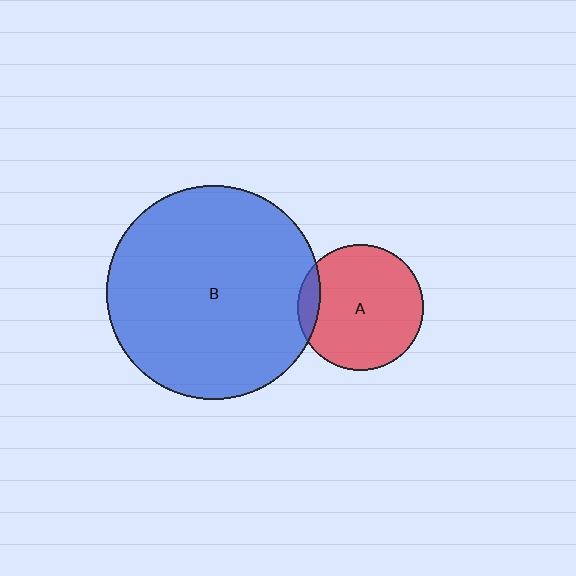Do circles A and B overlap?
Yes.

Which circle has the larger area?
Circle B (blue).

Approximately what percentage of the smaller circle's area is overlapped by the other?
Approximately 10%.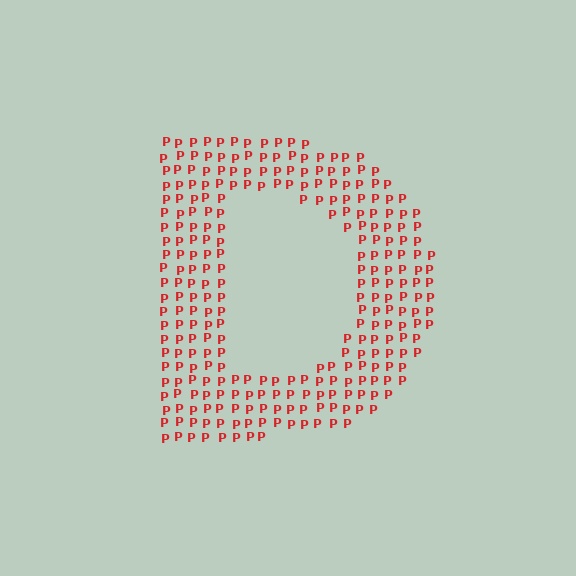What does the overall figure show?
The overall figure shows the letter D.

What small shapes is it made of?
It is made of small letter P's.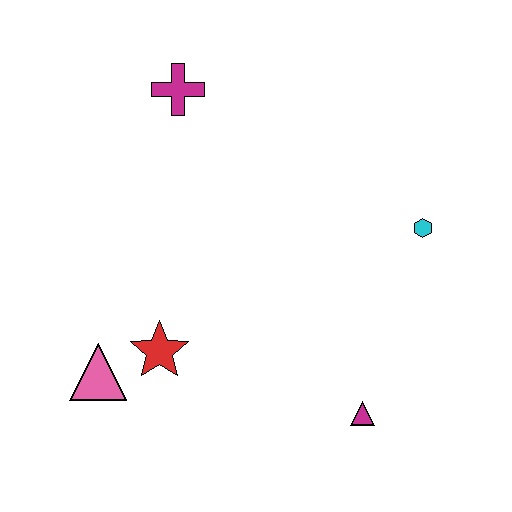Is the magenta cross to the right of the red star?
Yes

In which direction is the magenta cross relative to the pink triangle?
The magenta cross is above the pink triangle.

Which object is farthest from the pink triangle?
The cyan hexagon is farthest from the pink triangle.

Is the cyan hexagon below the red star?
No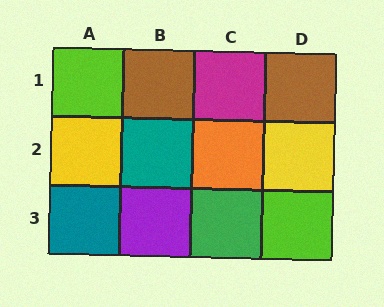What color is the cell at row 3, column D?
Lime.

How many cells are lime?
2 cells are lime.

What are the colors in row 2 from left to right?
Yellow, teal, orange, yellow.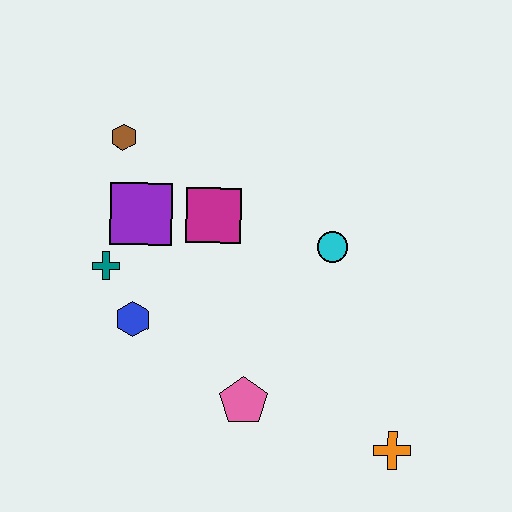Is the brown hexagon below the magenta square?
No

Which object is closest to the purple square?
The teal cross is closest to the purple square.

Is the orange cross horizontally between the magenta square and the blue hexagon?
No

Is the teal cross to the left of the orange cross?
Yes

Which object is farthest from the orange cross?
The brown hexagon is farthest from the orange cross.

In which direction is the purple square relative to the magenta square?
The purple square is to the left of the magenta square.